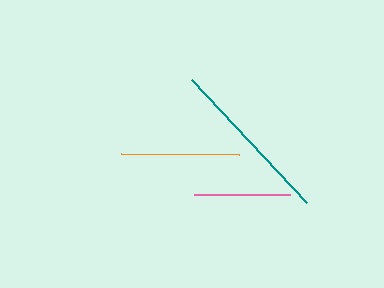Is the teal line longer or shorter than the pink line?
The teal line is longer than the pink line.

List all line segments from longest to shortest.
From longest to shortest: teal, orange, pink.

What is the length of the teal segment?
The teal segment is approximately 168 pixels long.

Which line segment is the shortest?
The pink line is the shortest at approximately 96 pixels.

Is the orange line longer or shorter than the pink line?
The orange line is longer than the pink line.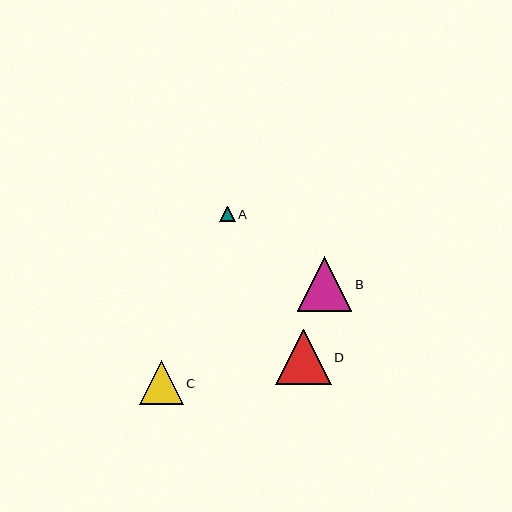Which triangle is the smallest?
Triangle A is the smallest with a size of approximately 16 pixels.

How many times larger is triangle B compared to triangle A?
Triangle B is approximately 3.5 times the size of triangle A.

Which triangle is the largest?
Triangle D is the largest with a size of approximately 55 pixels.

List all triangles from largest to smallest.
From largest to smallest: D, B, C, A.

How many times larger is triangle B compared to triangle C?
Triangle B is approximately 1.3 times the size of triangle C.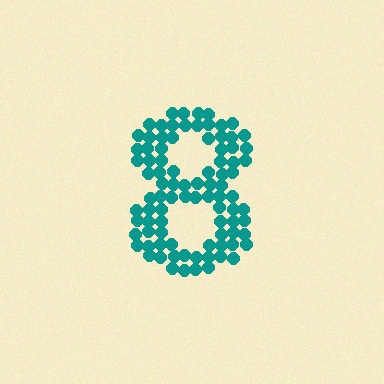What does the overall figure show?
The overall figure shows the digit 8.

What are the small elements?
The small elements are circles.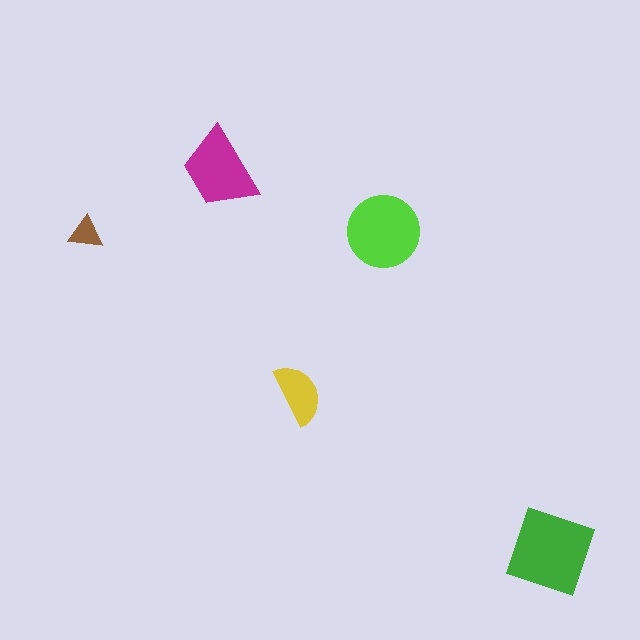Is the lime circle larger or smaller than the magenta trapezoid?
Larger.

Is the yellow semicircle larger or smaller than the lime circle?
Smaller.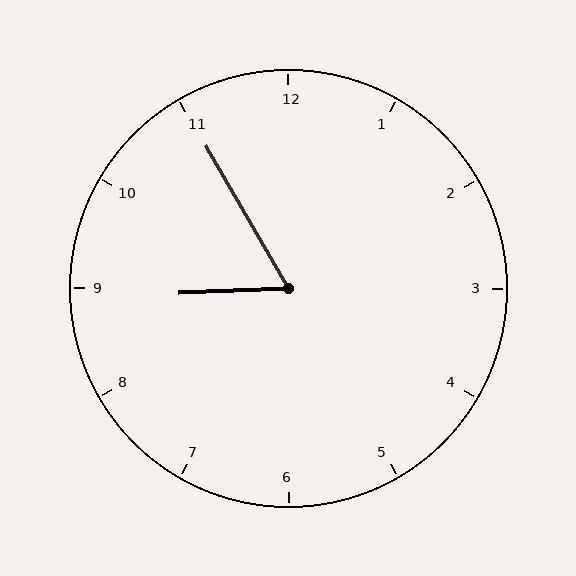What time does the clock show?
8:55.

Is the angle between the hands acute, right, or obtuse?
It is acute.